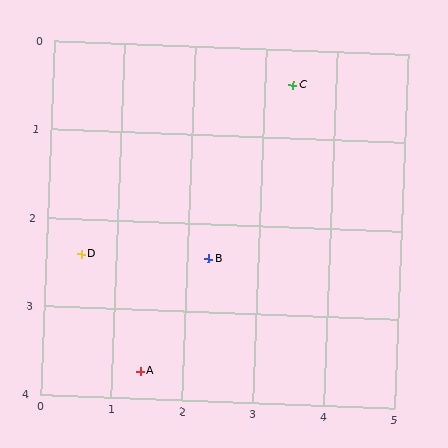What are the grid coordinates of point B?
Point B is at approximately (2.3, 2.4).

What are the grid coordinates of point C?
Point C is at approximately (3.4, 0.4).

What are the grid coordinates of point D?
Point D is at approximately (0.5, 2.4).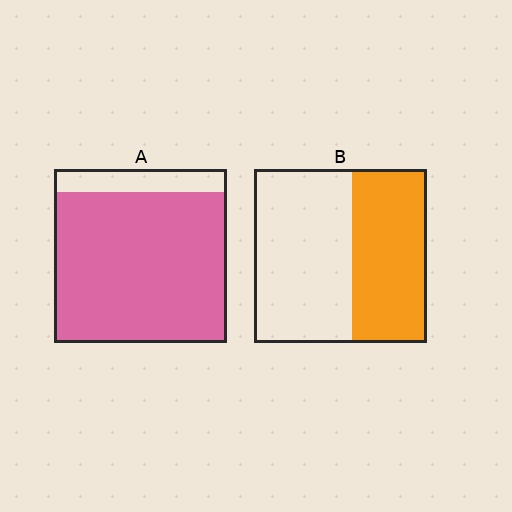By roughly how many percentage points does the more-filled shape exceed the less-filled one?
By roughly 45 percentage points (A over B).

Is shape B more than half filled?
No.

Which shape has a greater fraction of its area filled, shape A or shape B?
Shape A.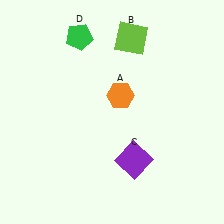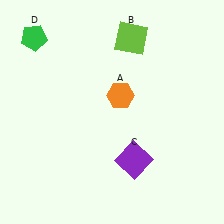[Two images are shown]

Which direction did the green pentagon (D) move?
The green pentagon (D) moved left.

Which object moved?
The green pentagon (D) moved left.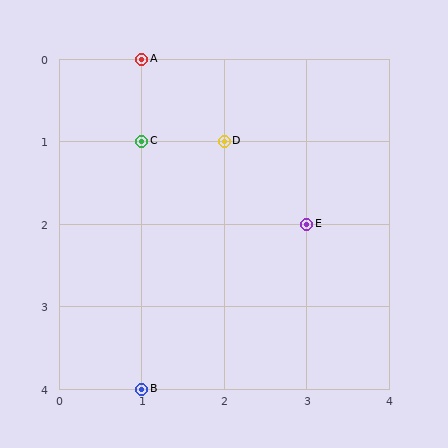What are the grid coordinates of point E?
Point E is at grid coordinates (3, 2).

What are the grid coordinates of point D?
Point D is at grid coordinates (2, 1).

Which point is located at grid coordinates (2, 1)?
Point D is at (2, 1).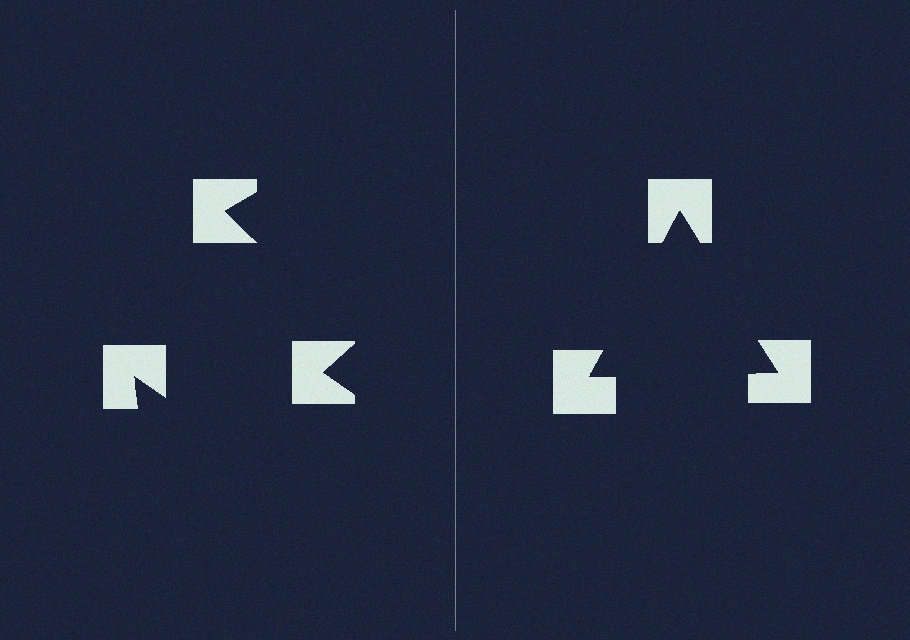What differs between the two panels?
The notched squares are positioned identically on both sides; only the wedge orientations differ. On the right they align to a triangle; on the left they are misaligned.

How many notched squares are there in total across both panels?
6 — 3 on each side.